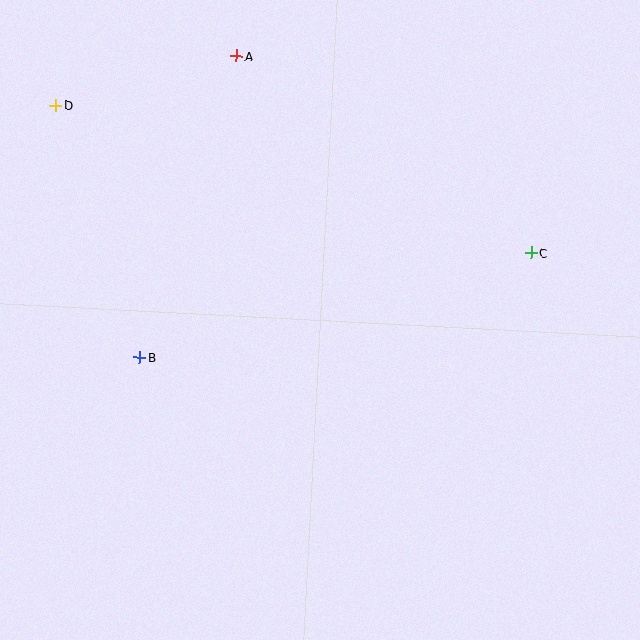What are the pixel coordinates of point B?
Point B is at (139, 357).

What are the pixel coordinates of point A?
Point A is at (236, 56).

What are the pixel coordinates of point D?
Point D is at (56, 105).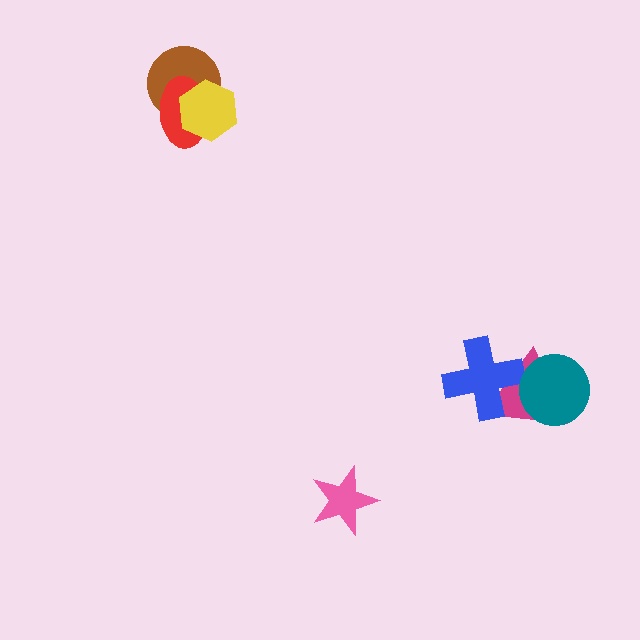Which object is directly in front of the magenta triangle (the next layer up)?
The blue cross is directly in front of the magenta triangle.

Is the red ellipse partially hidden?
Yes, it is partially covered by another shape.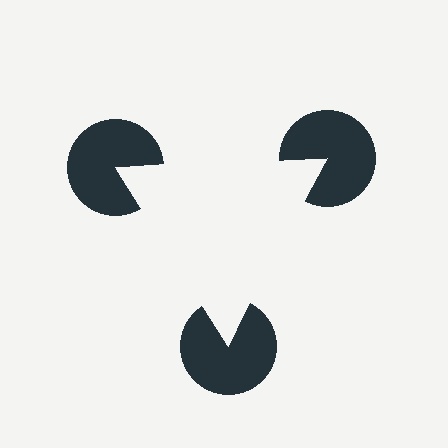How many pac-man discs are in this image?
There are 3 — one at each vertex of the illusory triangle.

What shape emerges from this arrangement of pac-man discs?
An illusory triangle — its edges are inferred from the aligned wedge cuts in the pac-man discs, not physically drawn.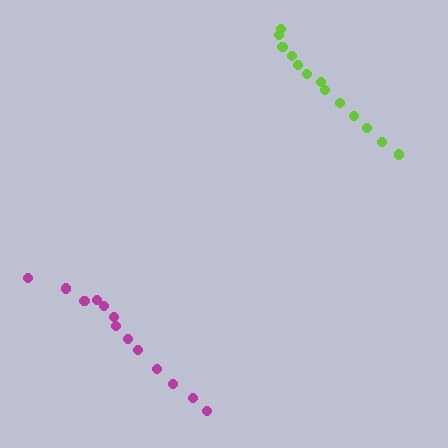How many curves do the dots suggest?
There are 2 distinct paths.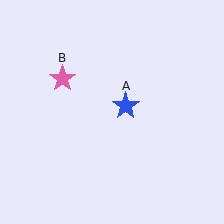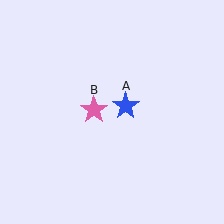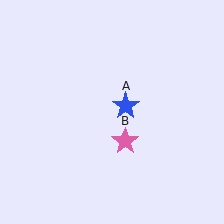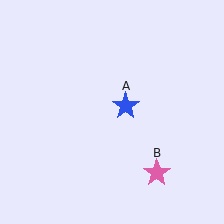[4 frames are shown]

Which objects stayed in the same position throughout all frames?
Blue star (object A) remained stationary.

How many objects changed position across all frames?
1 object changed position: pink star (object B).